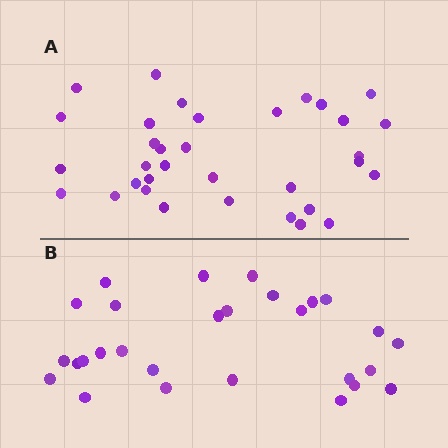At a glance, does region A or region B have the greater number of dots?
Region A (the top region) has more dots.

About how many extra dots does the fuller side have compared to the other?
Region A has about 6 more dots than region B.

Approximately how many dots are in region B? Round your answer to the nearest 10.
About 30 dots. (The exact count is 28, which rounds to 30.)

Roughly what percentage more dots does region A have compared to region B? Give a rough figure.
About 20% more.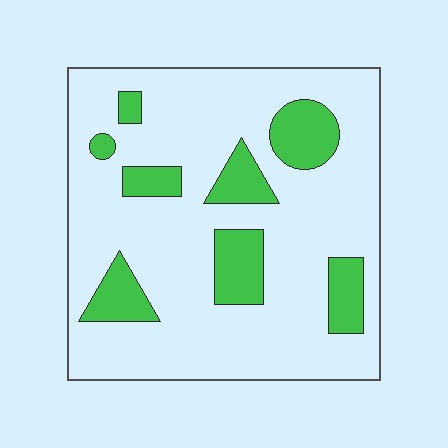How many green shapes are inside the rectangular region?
8.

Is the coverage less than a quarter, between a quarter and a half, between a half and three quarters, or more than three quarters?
Less than a quarter.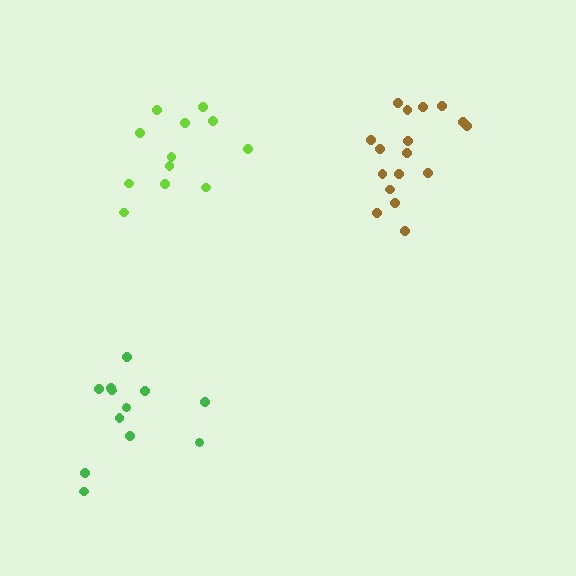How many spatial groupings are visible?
There are 3 spatial groupings.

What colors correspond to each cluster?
The clusters are colored: brown, lime, green.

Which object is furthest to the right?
The brown cluster is rightmost.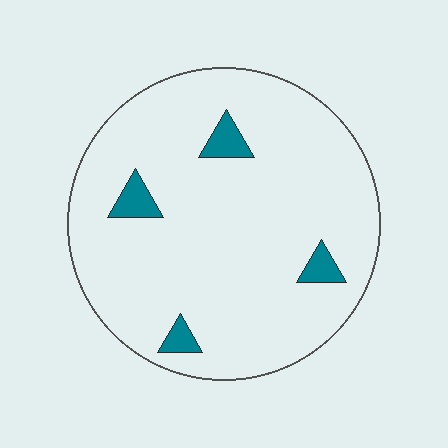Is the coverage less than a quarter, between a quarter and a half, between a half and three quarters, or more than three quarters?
Less than a quarter.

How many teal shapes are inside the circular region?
4.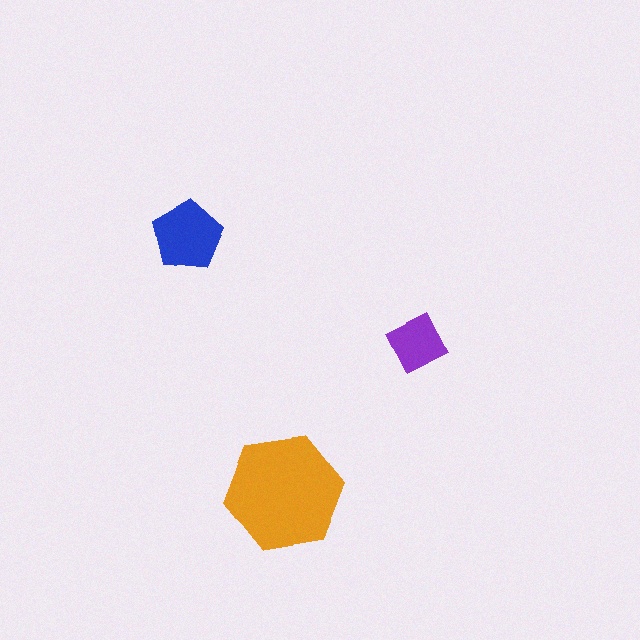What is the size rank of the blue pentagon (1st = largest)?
2nd.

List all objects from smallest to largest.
The purple diamond, the blue pentagon, the orange hexagon.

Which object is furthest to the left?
The blue pentagon is leftmost.